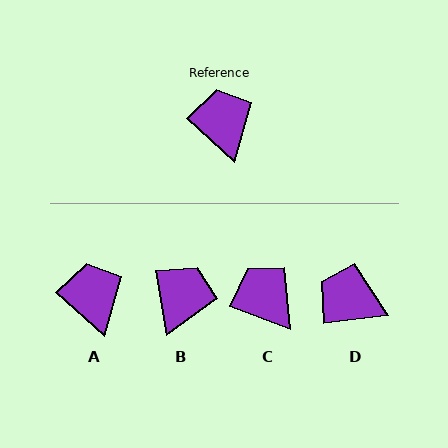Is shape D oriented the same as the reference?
No, it is off by about 49 degrees.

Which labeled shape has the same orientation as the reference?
A.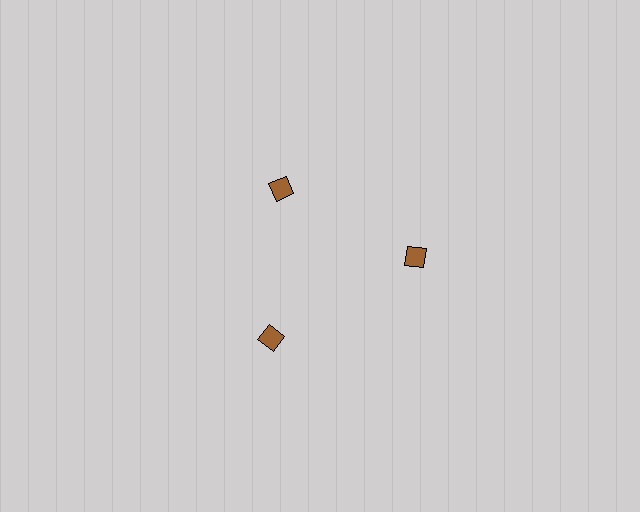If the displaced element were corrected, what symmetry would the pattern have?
It would have 3-fold rotational symmetry — the pattern would map onto itself every 120 degrees.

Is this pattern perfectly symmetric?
No. The 3 brown diamonds are arranged in a ring, but one element near the 11 o'clock position is pulled inward toward the center, breaking the 3-fold rotational symmetry.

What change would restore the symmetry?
The symmetry would be restored by moving it outward, back onto the ring so that all 3 diamonds sit at equal angles and equal distance from the center.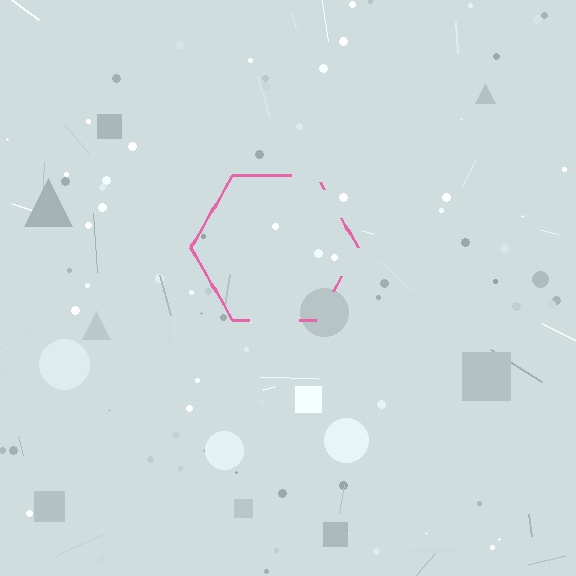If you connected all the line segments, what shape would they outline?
They would outline a hexagon.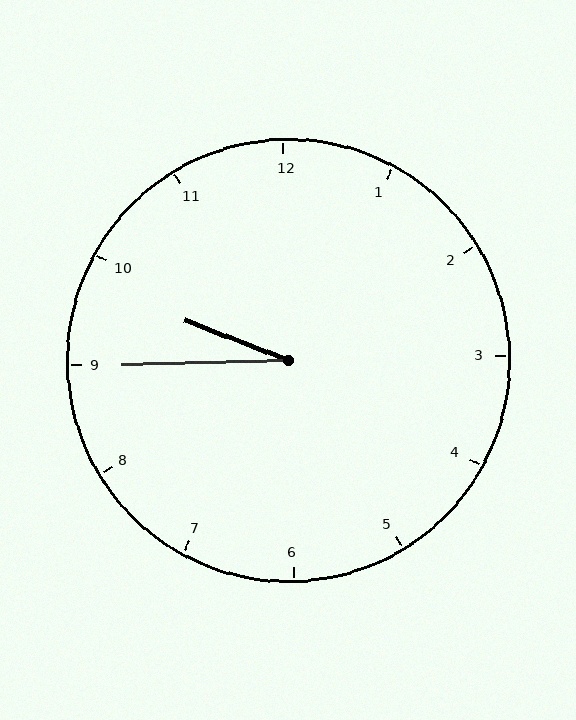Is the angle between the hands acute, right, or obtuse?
It is acute.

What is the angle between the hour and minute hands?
Approximately 22 degrees.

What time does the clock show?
9:45.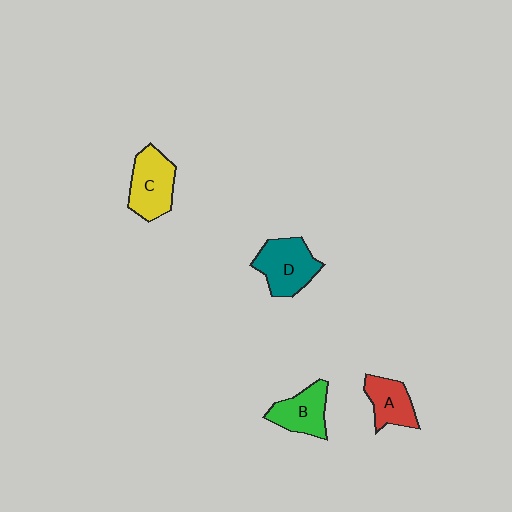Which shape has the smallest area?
Shape A (red).